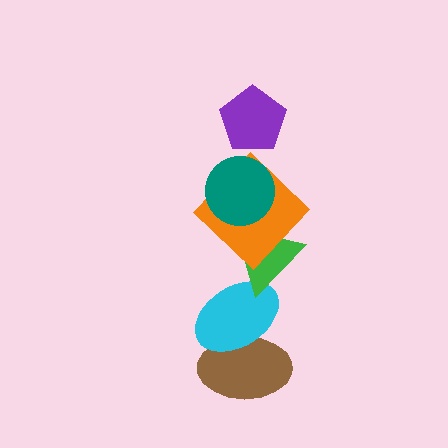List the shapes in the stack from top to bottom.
From top to bottom: the purple pentagon, the teal circle, the orange diamond, the green triangle, the cyan ellipse, the brown ellipse.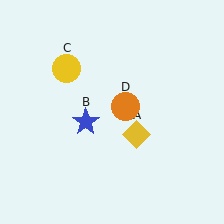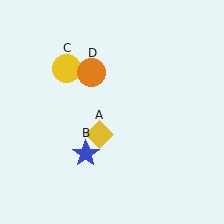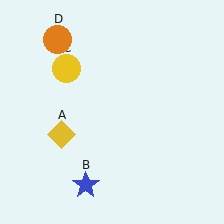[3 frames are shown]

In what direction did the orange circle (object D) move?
The orange circle (object D) moved up and to the left.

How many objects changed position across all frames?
3 objects changed position: yellow diamond (object A), blue star (object B), orange circle (object D).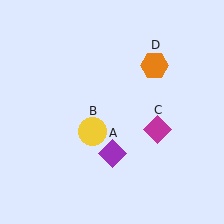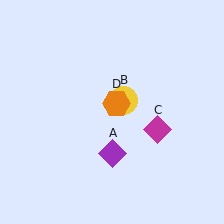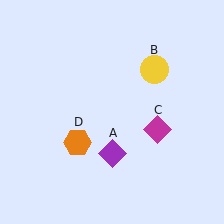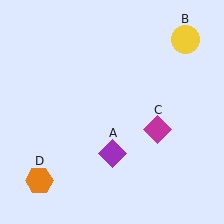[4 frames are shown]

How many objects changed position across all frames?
2 objects changed position: yellow circle (object B), orange hexagon (object D).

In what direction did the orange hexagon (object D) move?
The orange hexagon (object D) moved down and to the left.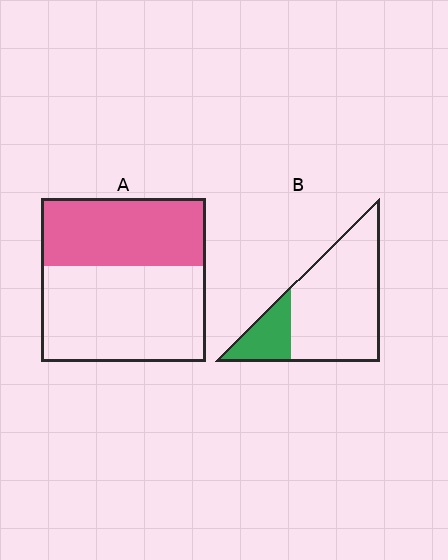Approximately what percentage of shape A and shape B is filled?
A is approximately 40% and B is approximately 20%.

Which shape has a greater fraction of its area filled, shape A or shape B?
Shape A.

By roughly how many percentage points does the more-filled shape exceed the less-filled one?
By roughly 20 percentage points (A over B).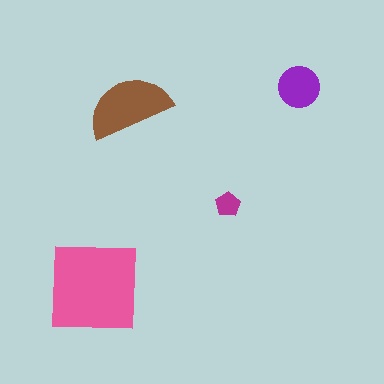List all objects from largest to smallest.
The pink square, the brown semicircle, the purple circle, the magenta pentagon.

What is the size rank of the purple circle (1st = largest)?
3rd.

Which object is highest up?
The purple circle is topmost.